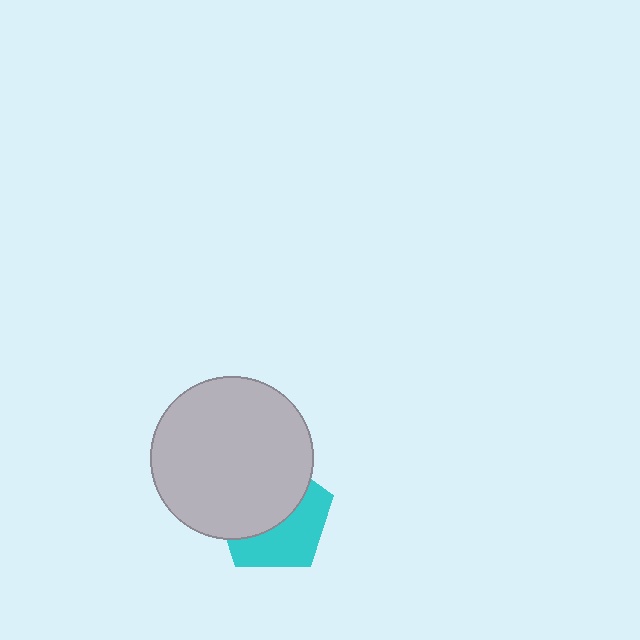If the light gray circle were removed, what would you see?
You would see the complete cyan pentagon.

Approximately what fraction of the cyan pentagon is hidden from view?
Roughly 54% of the cyan pentagon is hidden behind the light gray circle.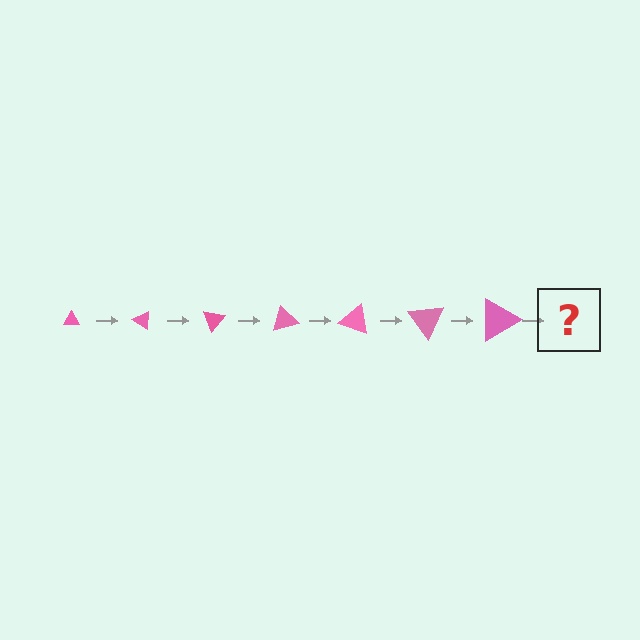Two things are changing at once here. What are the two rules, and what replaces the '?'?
The two rules are that the triangle grows larger each step and it rotates 35 degrees each step. The '?' should be a triangle, larger than the previous one and rotated 245 degrees from the start.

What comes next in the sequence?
The next element should be a triangle, larger than the previous one and rotated 245 degrees from the start.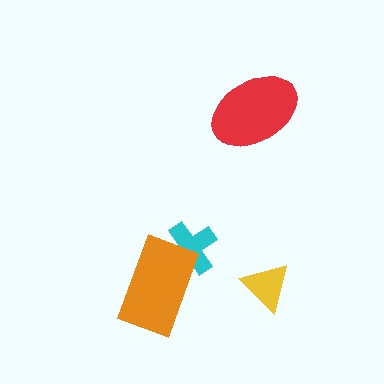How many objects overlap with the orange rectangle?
1 object overlaps with the orange rectangle.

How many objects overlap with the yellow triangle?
0 objects overlap with the yellow triangle.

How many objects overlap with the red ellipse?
0 objects overlap with the red ellipse.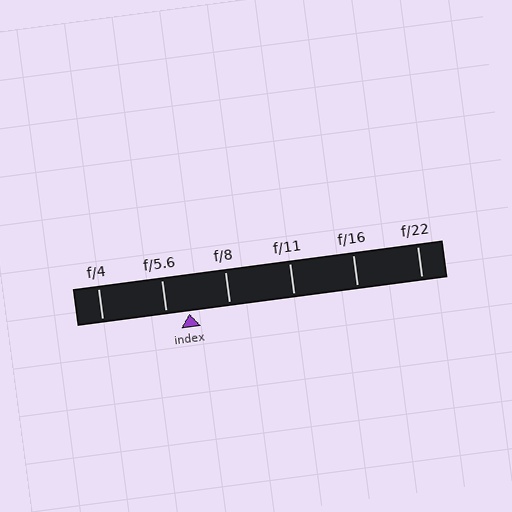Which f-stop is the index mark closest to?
The index mark is closest to f/5.6.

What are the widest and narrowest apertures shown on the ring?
The widest aperture shown is f/4 and the narrowest is f/22.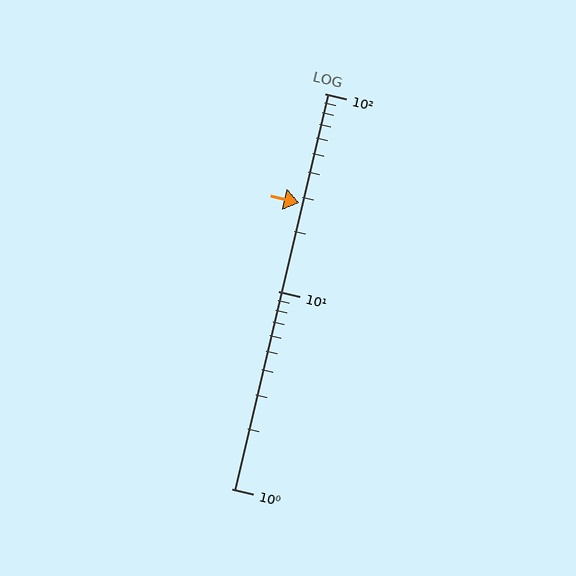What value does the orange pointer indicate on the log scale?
The pointer indicates approximately 28.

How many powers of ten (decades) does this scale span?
The scale spans 2 decades, from 1 to 100.